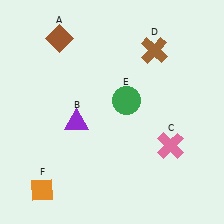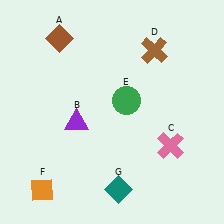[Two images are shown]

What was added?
A teal diamond (G) was added in Image 2.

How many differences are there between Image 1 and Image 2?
There is 1 difference between the two images.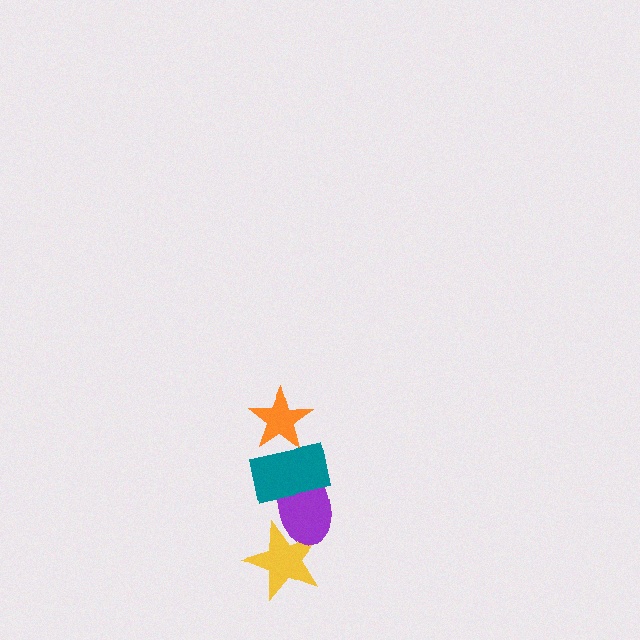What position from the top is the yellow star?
The yellow star is 4th from the top.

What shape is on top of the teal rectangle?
The orange star is on top of the teal rectangle.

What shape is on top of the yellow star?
The purple ellipse is on top of the yellow star.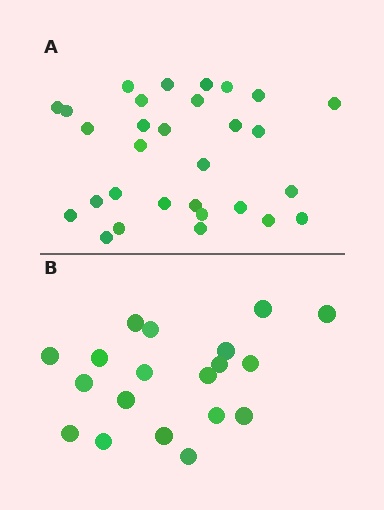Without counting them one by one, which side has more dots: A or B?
Region A (the top region) has more dots.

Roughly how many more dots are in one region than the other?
Region A has roughly 12 or so more dots than region B.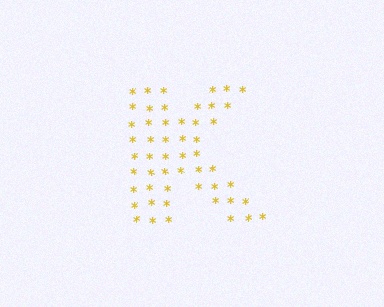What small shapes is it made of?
It is made of small asterisks.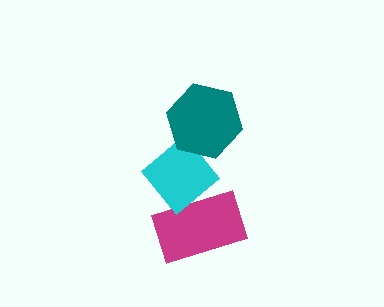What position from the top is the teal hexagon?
The teal hexagon is 1st from the top.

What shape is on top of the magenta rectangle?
The cyan diamond is on top of the magenta rectangle.